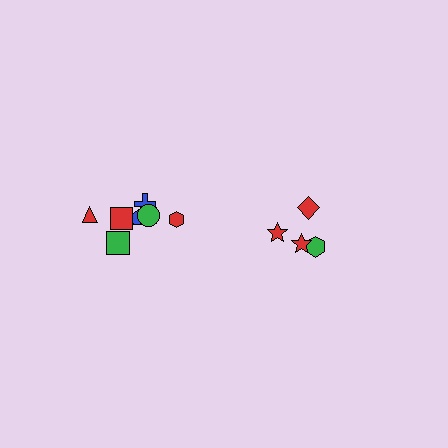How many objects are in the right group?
There are 4 objects.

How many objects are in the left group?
There are 7 objects.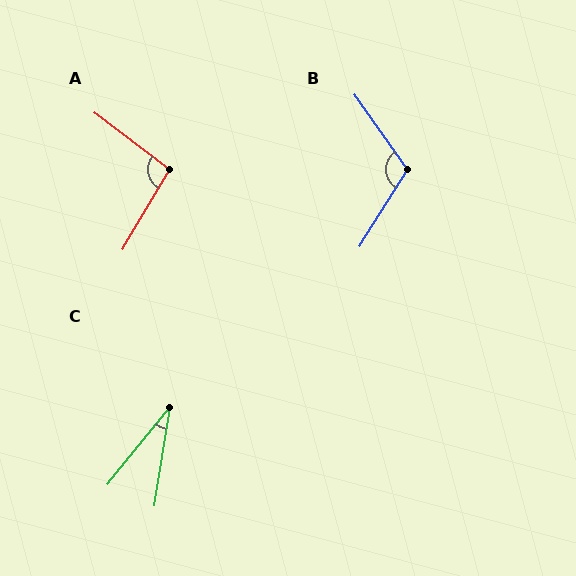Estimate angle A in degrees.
Approximately 97 degrees.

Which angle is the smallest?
C, at approximately 30 degrees.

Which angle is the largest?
B, at approximately 113 degrees.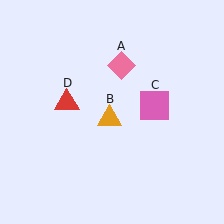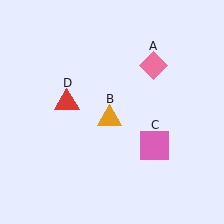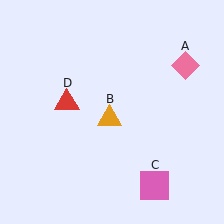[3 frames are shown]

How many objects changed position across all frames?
2 objects changed position: pink diamond (object A), pink square (object C).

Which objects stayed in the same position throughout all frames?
Orange triangle (object B) and red triangle (object D) remained stationary.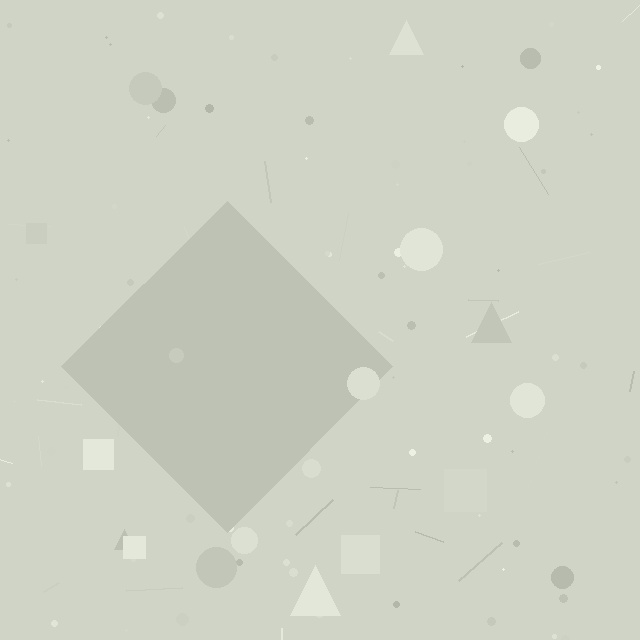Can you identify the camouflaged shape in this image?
The camouflaged shape is a diamond.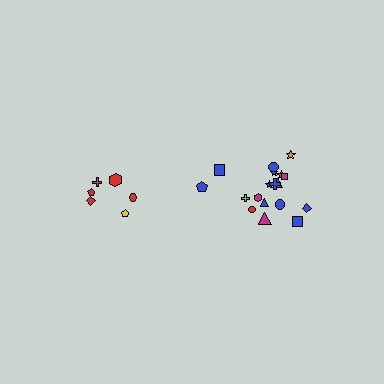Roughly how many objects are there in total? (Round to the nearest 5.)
Roughly 25 objects in total.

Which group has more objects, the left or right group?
The right group.